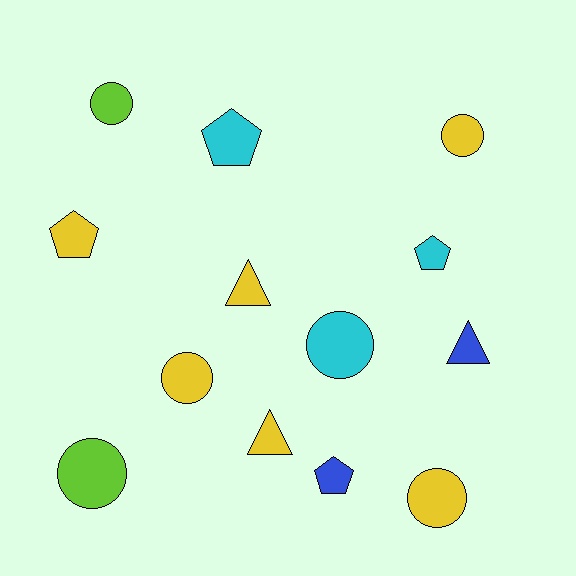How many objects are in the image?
There are 13 objects.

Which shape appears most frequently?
Circle, with 6 objects.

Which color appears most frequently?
Yellow, with 6 objects.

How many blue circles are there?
There are no blue circles.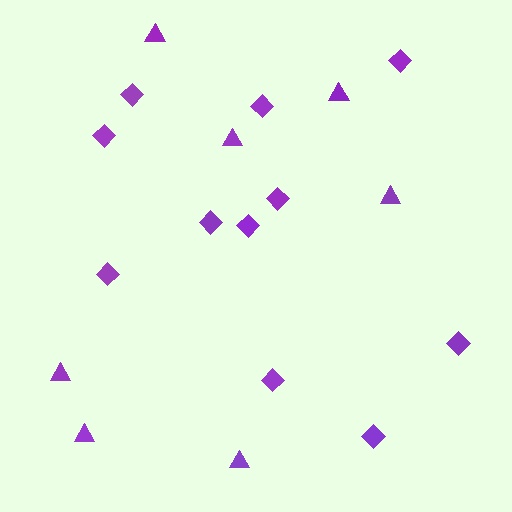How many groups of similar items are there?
There are 2 groups: one group of diamonds (11) and one group of triangles (7).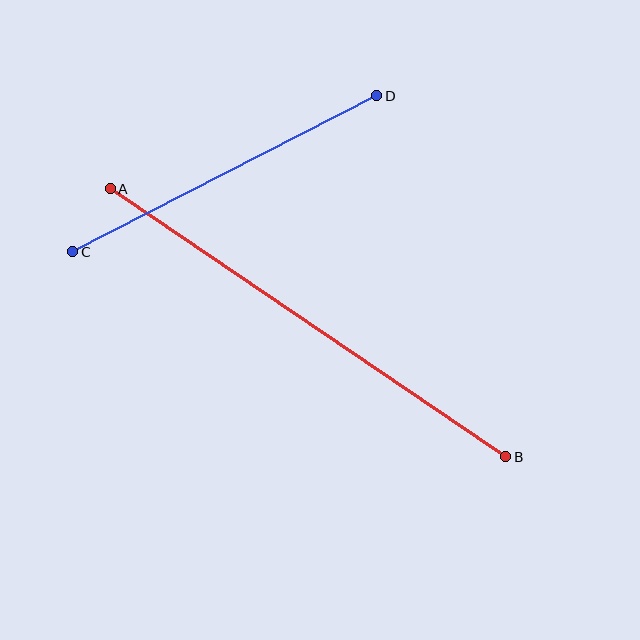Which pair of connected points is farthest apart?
Points A and B are farthest apart.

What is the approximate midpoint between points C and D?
The midpoint is at approximately (225, 174) pixels.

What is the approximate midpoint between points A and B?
The midpoint is at approximately (308, 323) pixels.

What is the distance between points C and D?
The distance is approximately 342 pixels.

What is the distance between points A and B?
The distance is approximately 478 pixels.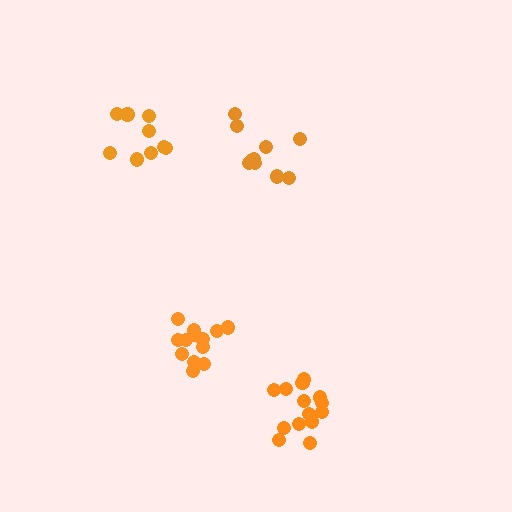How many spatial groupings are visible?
There are 4 spatial groupings.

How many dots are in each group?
Group 1: 10 dots, Group 2: 14 dots, Group 3: 13 dots, Group 4: 9 dots (46 total).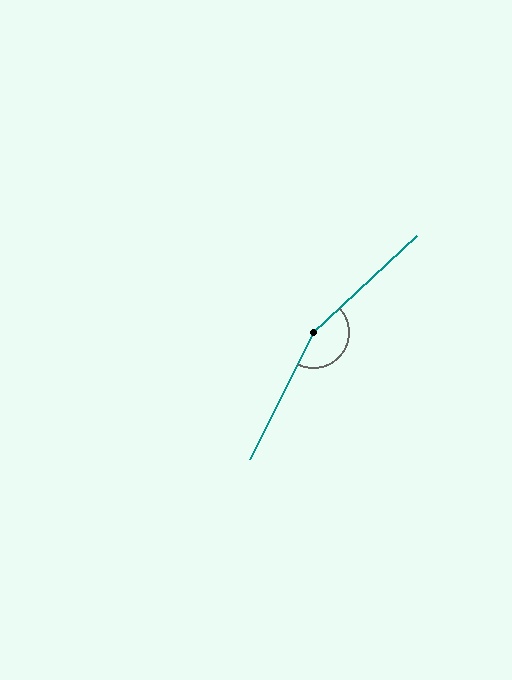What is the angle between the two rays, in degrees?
Approximately 160 degrees.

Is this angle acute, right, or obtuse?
It is obtuse.